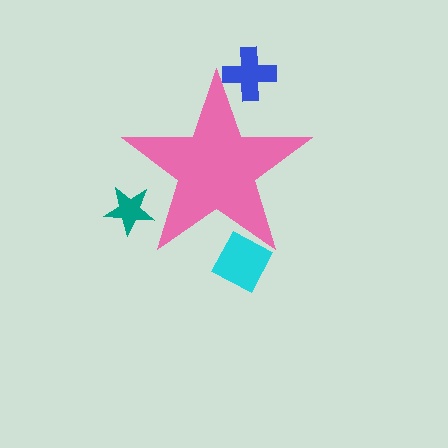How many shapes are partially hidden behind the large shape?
3 shapes are partially hidden.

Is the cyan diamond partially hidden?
Yes, the cyan diamond is partially hidden behind the pink star.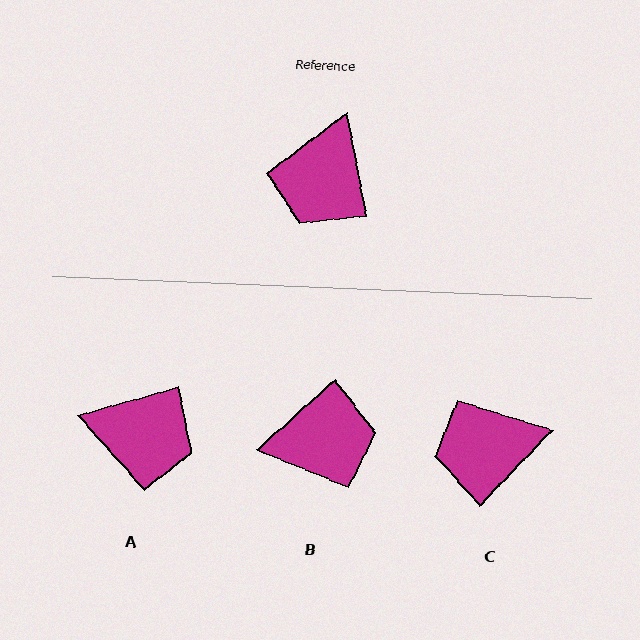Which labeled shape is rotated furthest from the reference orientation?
B, about 121 degrees away.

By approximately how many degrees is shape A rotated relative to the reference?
Approximately 95 degrees counter-clockwise.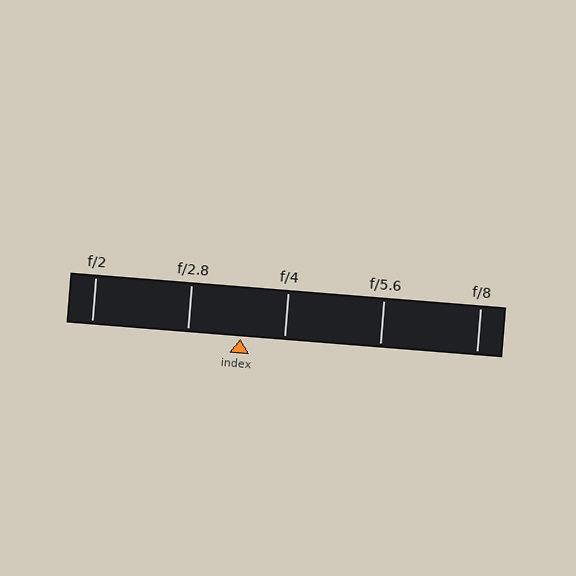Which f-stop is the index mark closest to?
The index mark is closest to f/4.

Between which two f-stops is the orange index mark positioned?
The index mark is between f/2.8 and f/4.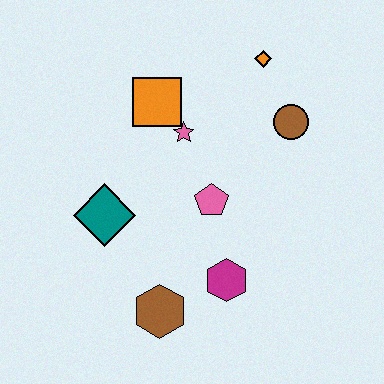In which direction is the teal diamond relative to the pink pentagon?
The teal diamond is to the left of the pink pentagon.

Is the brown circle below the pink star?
No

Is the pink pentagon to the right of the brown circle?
No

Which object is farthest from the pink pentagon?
The orange diamond is farthest from the pink pentagon.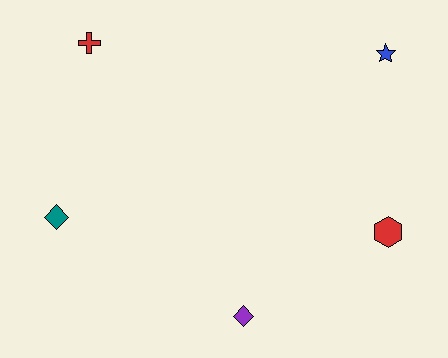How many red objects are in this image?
There are 2 red objects.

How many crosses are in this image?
There is 1 cross.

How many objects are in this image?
There are 5 objects.